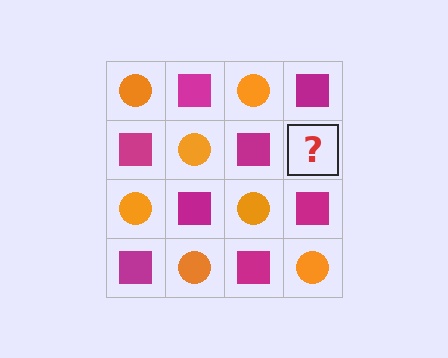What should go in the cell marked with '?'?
The missing cell should contain an orange circle.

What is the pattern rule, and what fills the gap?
The rule is that it alternates orange circle and magenta square in a checkerboard pattern. The gap should be filled with an orange circle.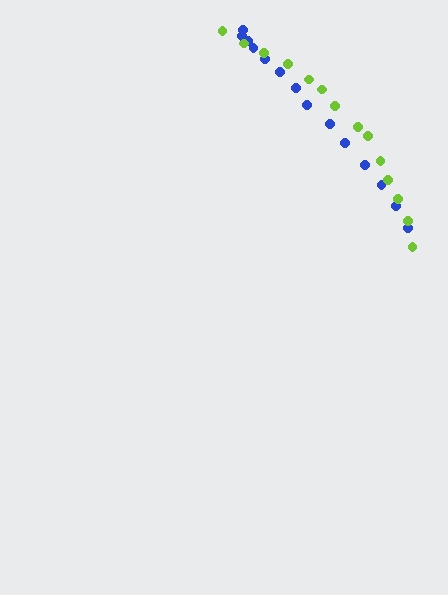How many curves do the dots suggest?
There are 2 distinct paths.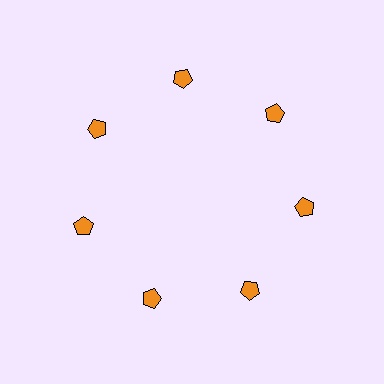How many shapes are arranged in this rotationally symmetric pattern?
There are 7 shapes, arranged in 7 groups of 1.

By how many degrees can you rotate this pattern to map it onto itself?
The pattern maps onto itself every 51 degrees of rotation.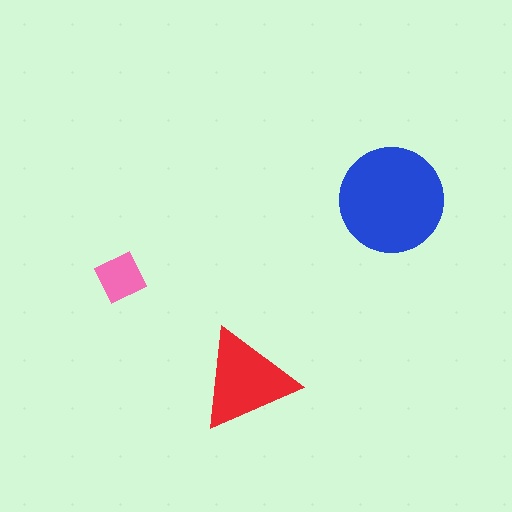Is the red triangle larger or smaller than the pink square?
Larger.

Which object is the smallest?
The pink square.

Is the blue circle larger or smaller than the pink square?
Larger.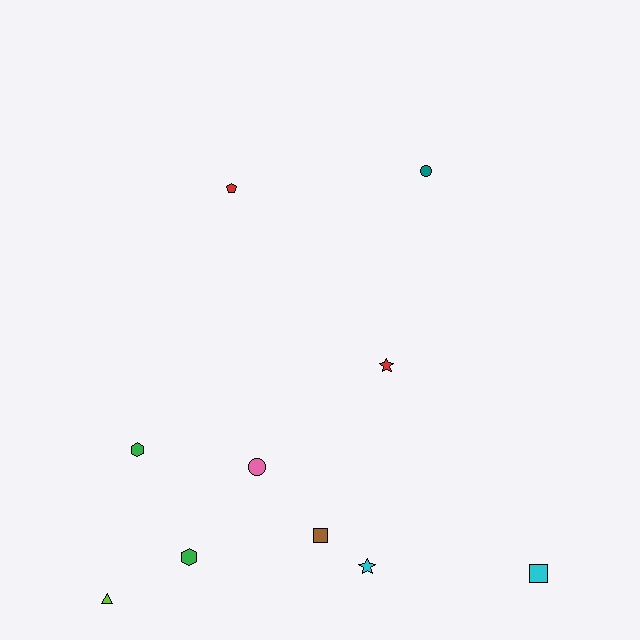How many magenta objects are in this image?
There are no magenta objects.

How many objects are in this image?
There are 10 objects.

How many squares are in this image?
There are 2 squares.